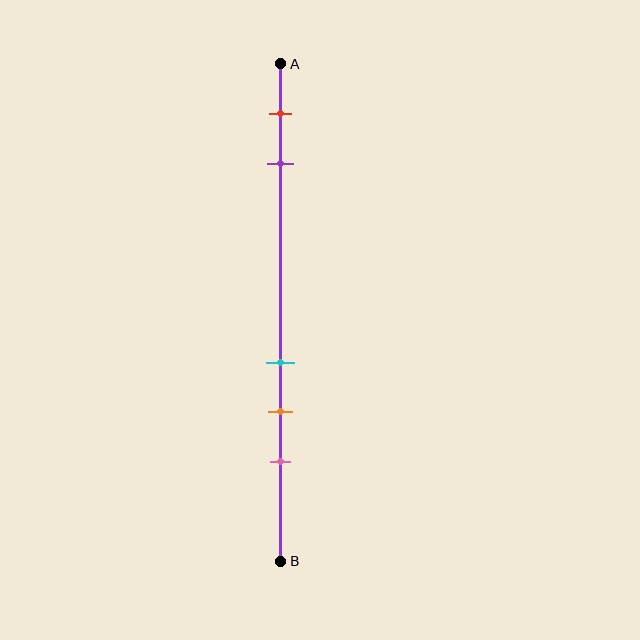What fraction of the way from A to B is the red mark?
The red mark is approximately 10% (0.1) of the way from A to B.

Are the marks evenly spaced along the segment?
No, the marks are not evenly spaced.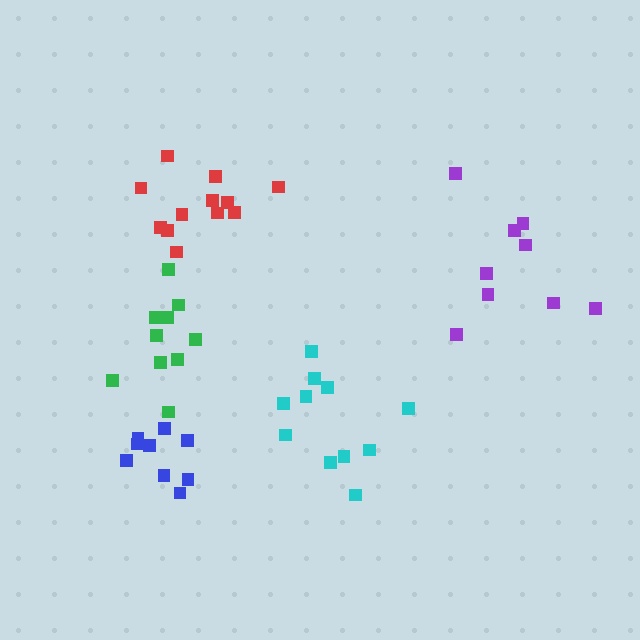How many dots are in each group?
Group 1: 10 dots, Group 2: 12 dots, Group 3: 11 dots, Group 4: 9 dots, Group 5: 9 dots (51 total).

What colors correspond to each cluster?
The clusters are colored: green, red, cyan, purple, blue.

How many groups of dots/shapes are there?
There are 5 groups.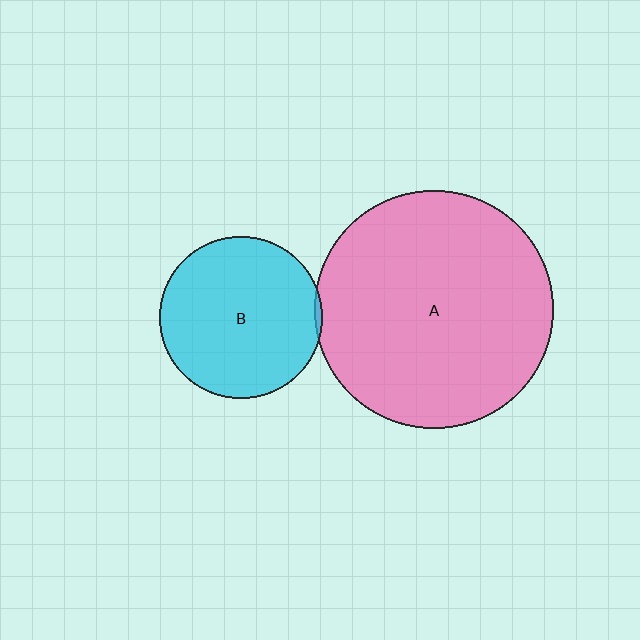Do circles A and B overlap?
Yes.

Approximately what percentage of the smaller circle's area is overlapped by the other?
Approximately 5%.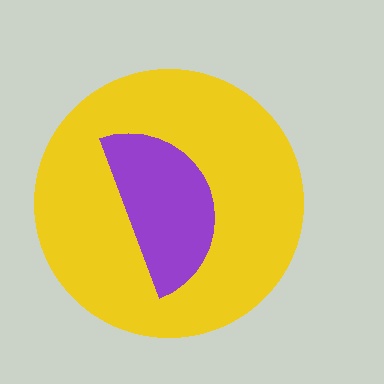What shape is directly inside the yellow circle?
The purple semicircle.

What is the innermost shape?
The purple semicircle.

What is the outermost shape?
The yellow circle.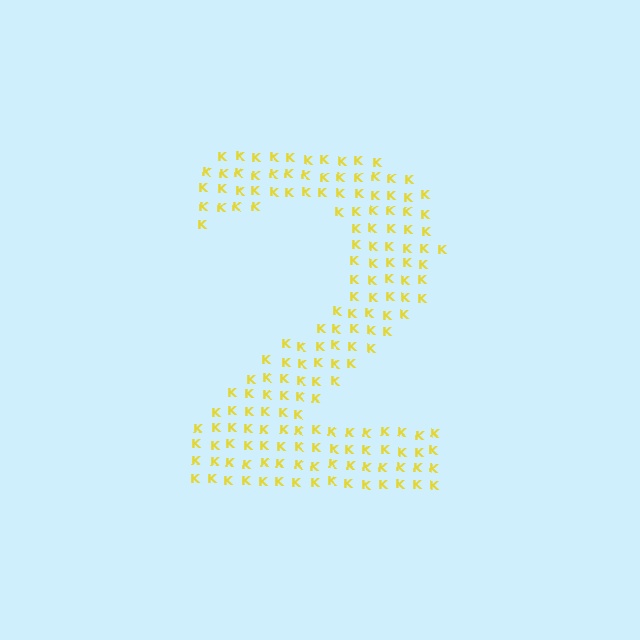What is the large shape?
The large shape is the digit 2.